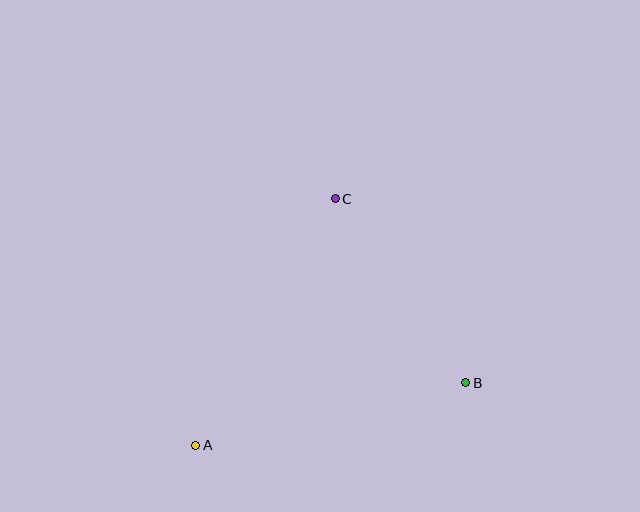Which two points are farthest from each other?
Points A and C are farthest from each other.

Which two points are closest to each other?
Points B and C are closest to each other.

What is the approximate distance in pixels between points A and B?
The distance between A and B is approximately 277 pixels.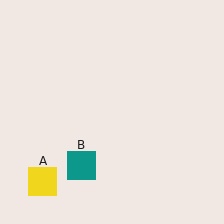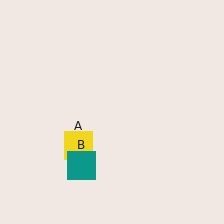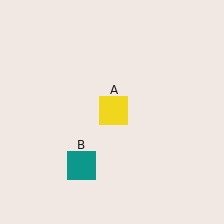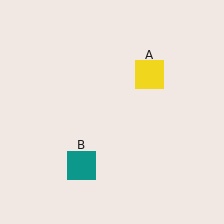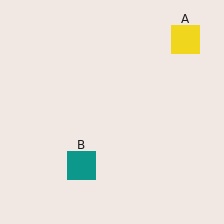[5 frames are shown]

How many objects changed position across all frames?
1 object changed position: yellow square (object A).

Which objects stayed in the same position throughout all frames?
Teal square (object B) remained stationary.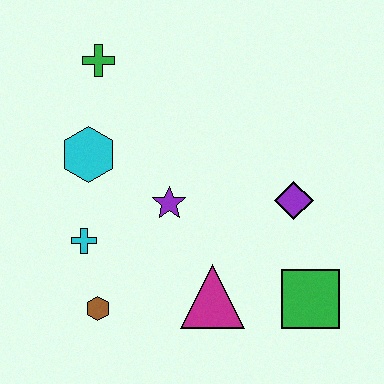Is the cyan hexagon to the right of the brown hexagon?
No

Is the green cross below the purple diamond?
No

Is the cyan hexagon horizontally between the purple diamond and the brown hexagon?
No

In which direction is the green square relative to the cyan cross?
The green square is to the right of the cyan cross.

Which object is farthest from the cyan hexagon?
The green square is farthest from the cyan hexagon.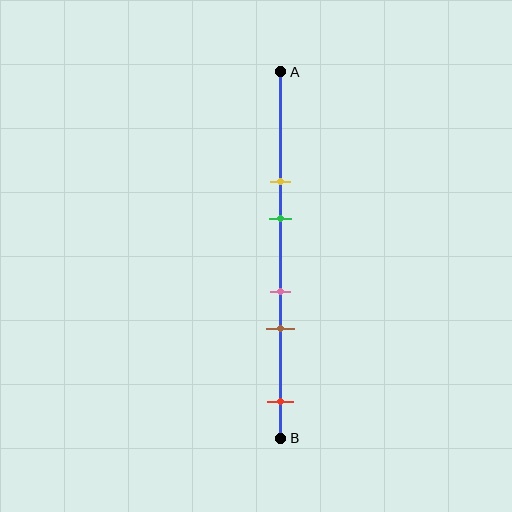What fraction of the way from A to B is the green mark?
The green mark is approximately 40% (0.4) of the way from A to B.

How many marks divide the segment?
There are 5 marks dividing the segment.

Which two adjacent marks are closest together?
The pink and brown marks are the closest adjacent pair.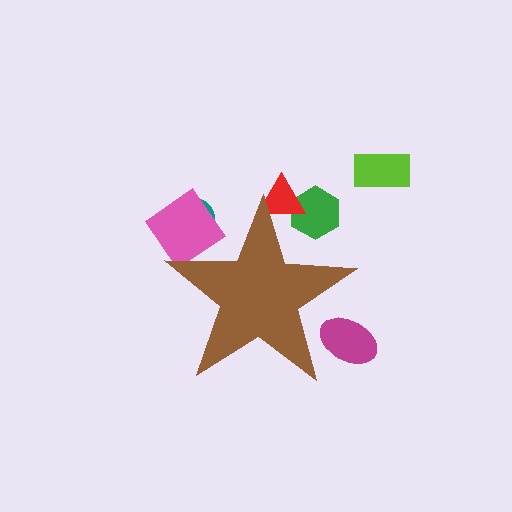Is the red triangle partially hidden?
Yes, the red triangle is partially hidden behind the brown star.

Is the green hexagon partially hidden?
Yes, the green hexagon is partially hidden behind the brown star.